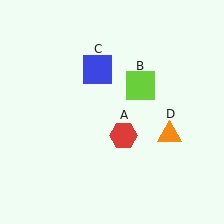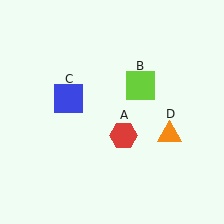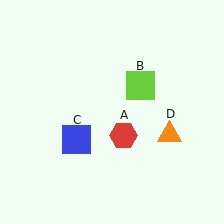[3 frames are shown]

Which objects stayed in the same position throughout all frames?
Red hexagon (object A) and lime square (object B) and orange triangle (object D) remained stationary.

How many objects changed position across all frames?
1 object changed position: blue square (object C).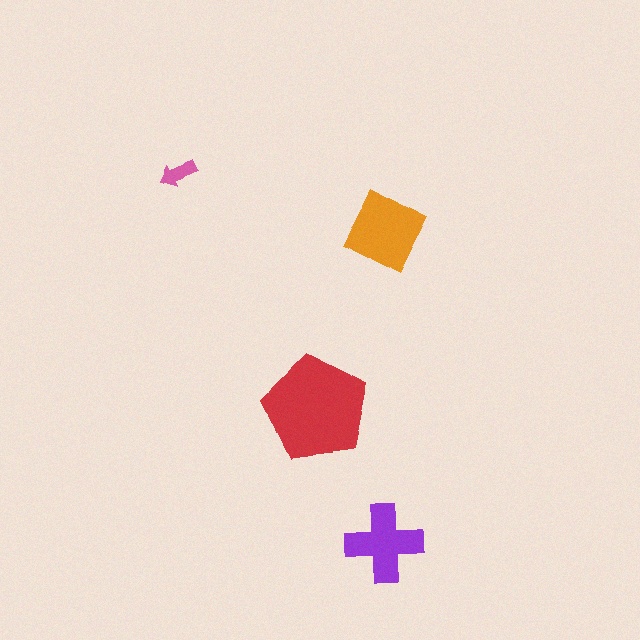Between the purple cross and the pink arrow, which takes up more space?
The purple cross.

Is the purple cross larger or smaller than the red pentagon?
Smaller.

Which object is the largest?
The red pentagon.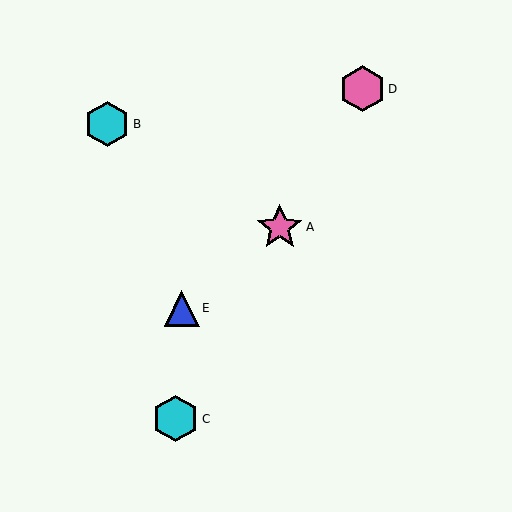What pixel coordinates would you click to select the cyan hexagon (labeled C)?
Click at (175, 418) to select the cyan hexagon C.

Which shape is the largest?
The cyan hexagon (labeled C) is the largest.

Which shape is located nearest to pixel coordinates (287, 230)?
The pink star (labeled A) at (280, 227) is nearest to that location.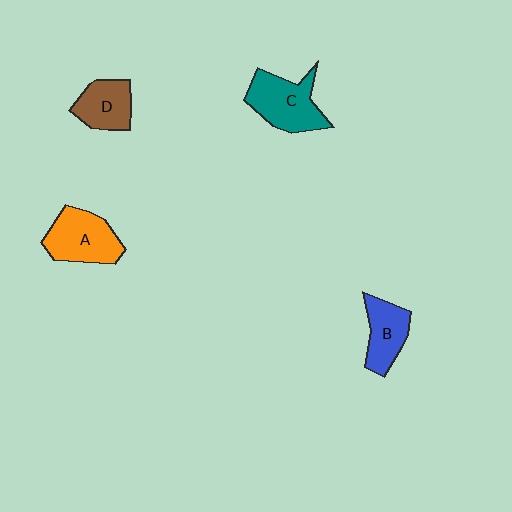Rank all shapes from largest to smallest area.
From largest to smallest: C (teal), A (orange), B (blue), D (brown).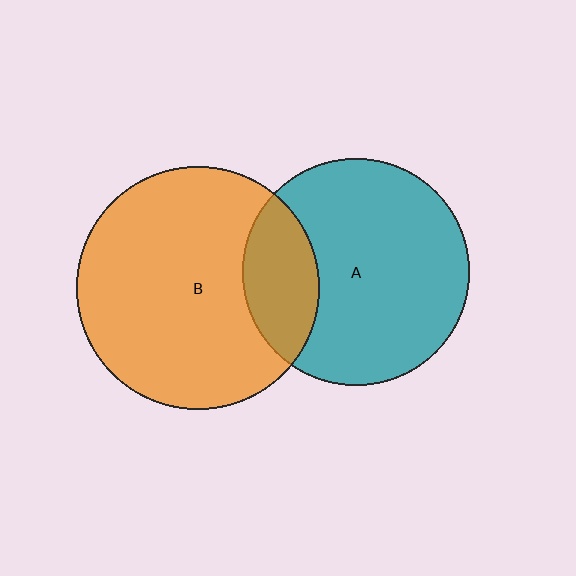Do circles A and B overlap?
Yes.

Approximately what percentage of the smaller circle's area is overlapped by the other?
Approximately 25%.